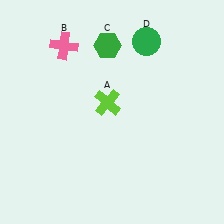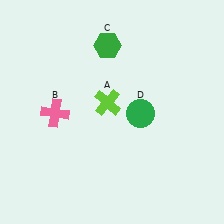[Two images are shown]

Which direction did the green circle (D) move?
The green circle (D) moved down.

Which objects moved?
The objects that moved are: the pink cross (B), the green circle (D).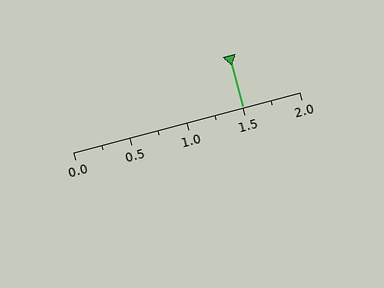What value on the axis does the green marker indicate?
The marker indicates approximately 1.5.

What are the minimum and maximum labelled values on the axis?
The axis runs from 0.0 to 2.0.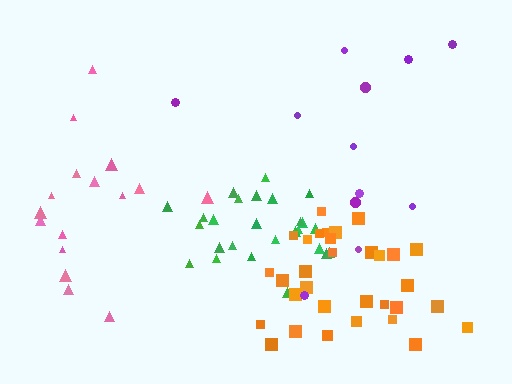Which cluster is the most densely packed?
Orange.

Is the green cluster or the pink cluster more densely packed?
Green.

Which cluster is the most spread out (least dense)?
Purple.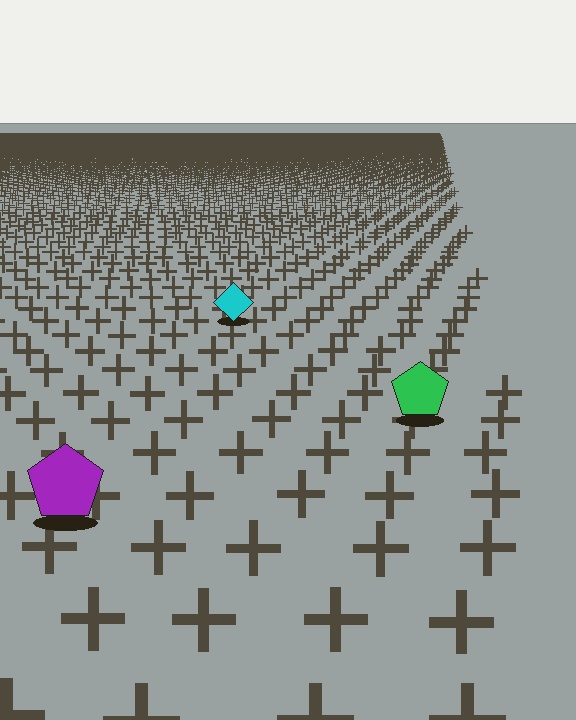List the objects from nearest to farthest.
From nearest to farthest: the purple pentagon, the green pentagon, the cyan diamond.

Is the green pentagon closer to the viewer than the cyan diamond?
Yes. The green pentagon is closer — you can tell from the texture gradient: the ground texture is coarser near it.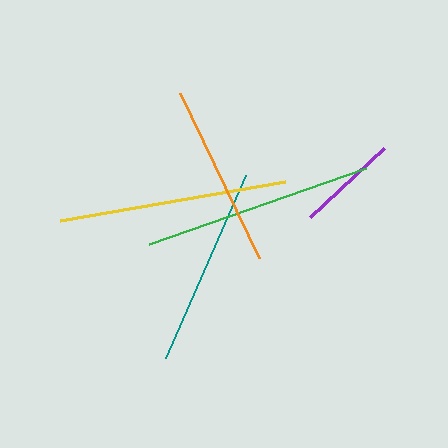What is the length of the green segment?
The green segment is approximately 229 pixels long.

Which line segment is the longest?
The green line is the longest at approximately 229 pixels.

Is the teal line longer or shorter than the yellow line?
The yellow line is longer than the teal line.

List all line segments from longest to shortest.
From longest to shortest: green, yellow, teal, orange, purple.